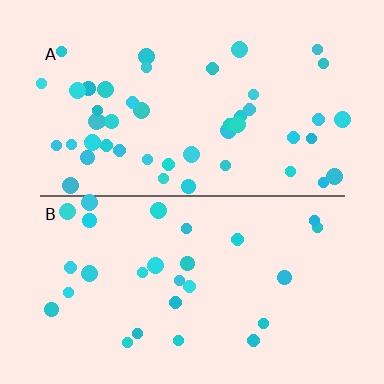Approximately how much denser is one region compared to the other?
Approximately 1.7× — region A over region B.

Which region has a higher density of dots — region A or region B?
A (the top).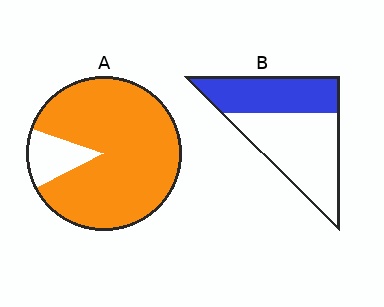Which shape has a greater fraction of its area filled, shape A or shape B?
Shape A.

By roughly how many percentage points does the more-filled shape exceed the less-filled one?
By roughly 45 percentage points (A over B).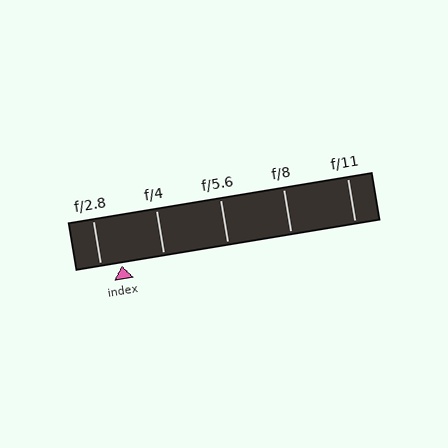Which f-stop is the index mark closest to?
The index mark is closest to f/2.8.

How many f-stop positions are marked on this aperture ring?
There are 5 f-stop positions marked.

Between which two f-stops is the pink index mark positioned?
The index mark is between f/2.8 and f/4.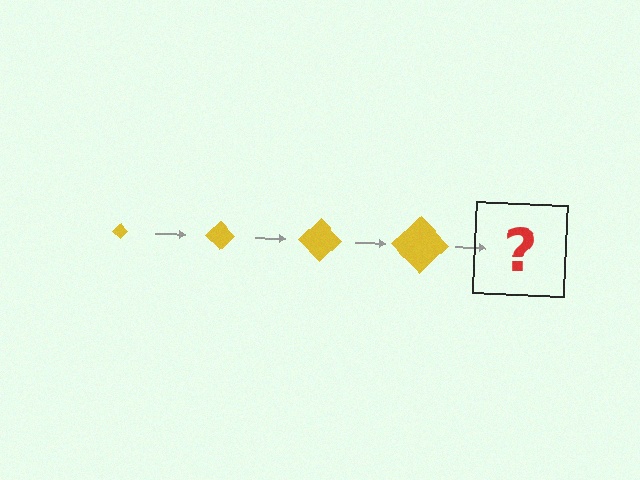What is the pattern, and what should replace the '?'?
The pattern is that the diamond gets progressively larger each step. The '?' should be a yellow diamond, larger than the previous one.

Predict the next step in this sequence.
The next step is a yellow diamond, larger than the previous one.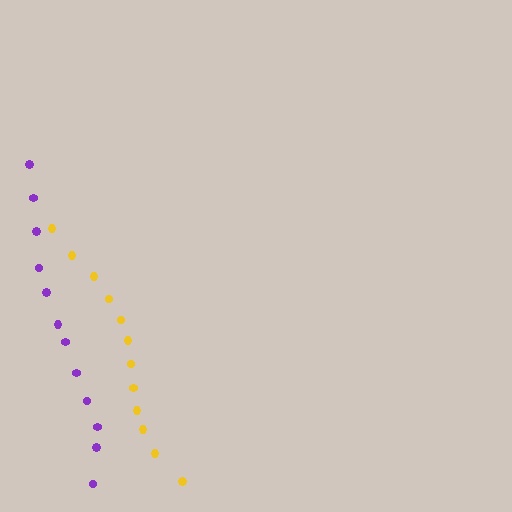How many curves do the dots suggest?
There are 2 distinct paths.